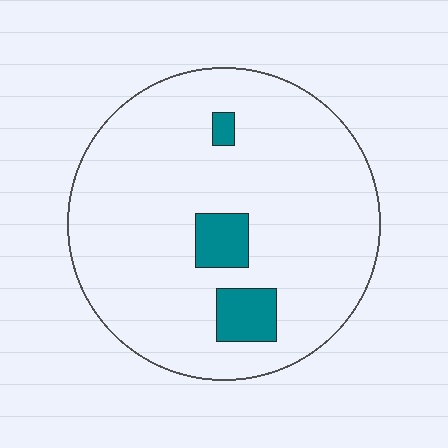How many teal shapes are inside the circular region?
3.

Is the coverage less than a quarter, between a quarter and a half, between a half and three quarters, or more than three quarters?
Less than a quarter.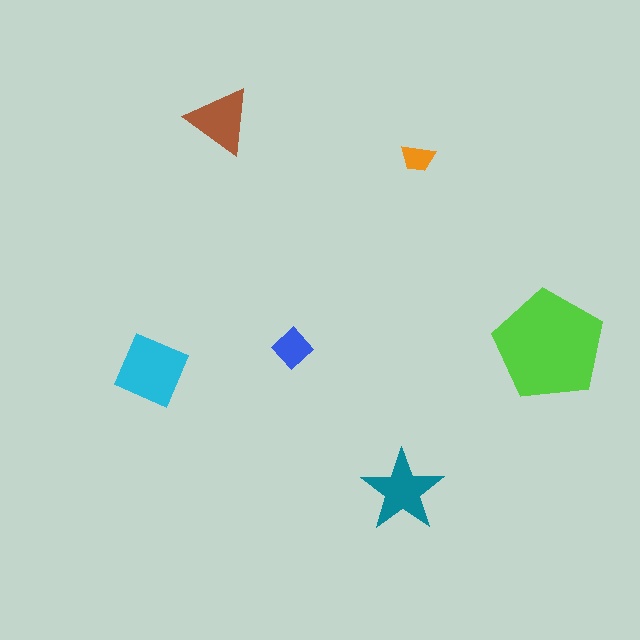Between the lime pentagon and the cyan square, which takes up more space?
The lime pentagon.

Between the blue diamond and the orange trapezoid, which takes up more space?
The blue diamond.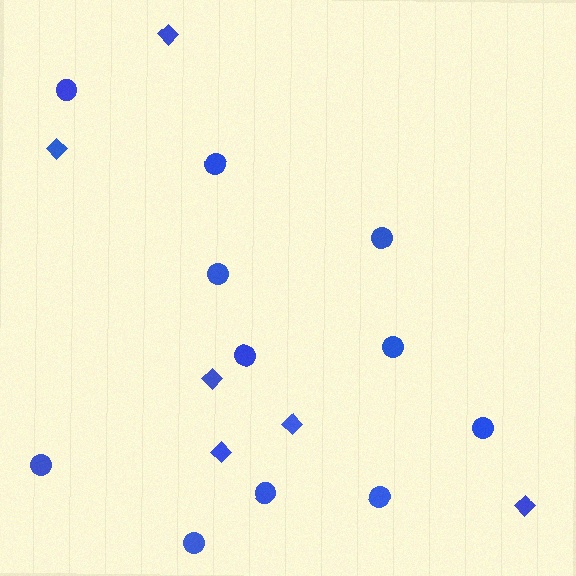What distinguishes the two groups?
There are 2 groups: one group of diamonds (6) and one group of circles (11).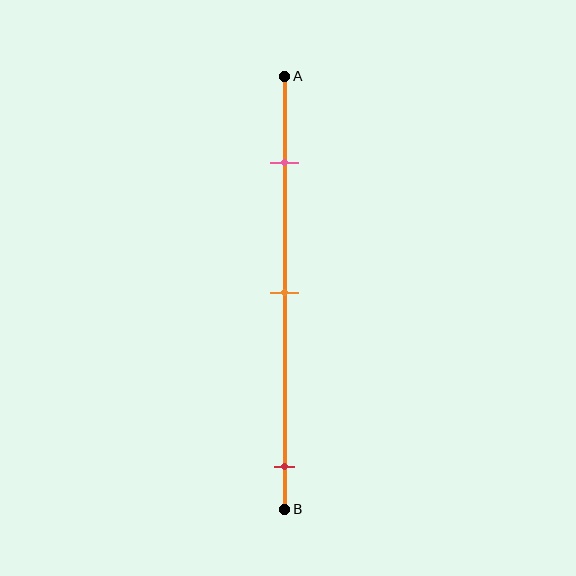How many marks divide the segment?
There are 3 marks dividing the segment.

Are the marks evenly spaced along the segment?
No, the marks are not evenly spaced.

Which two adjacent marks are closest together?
The pink and orange marks are the closest adjacent pair.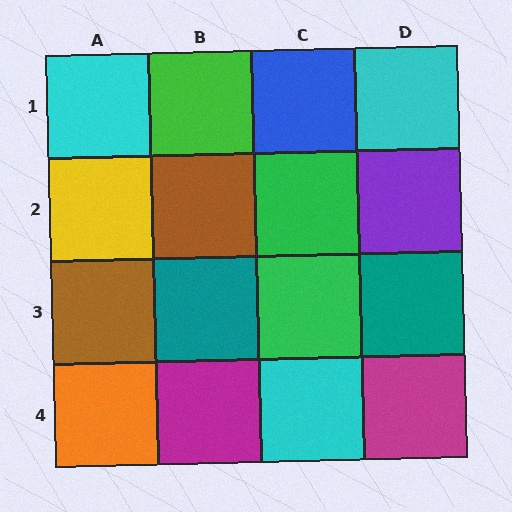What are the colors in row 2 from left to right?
Yellow, brown, green, purple.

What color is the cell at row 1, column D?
Cyan.